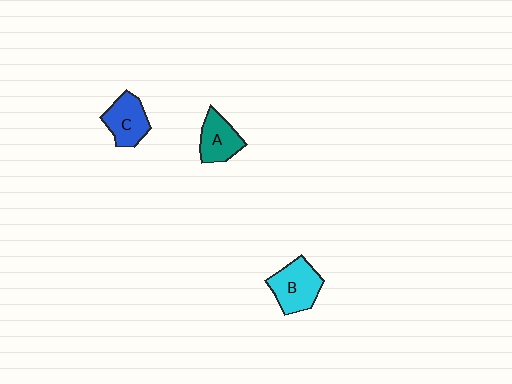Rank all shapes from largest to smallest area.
From largest to smallest: B (cyan), C (blue), A (teal).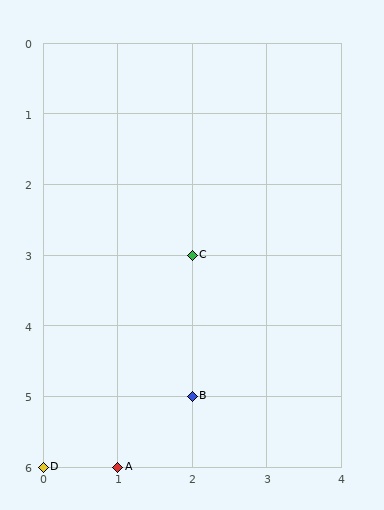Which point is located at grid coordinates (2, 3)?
Point C is at (2, 3).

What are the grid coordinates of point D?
Point D is at grid coordinates (0, 6).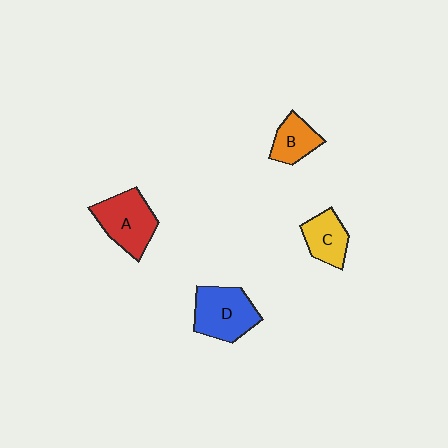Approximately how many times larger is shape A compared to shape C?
Approximately 1.5 times.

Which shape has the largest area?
Shape D (blue).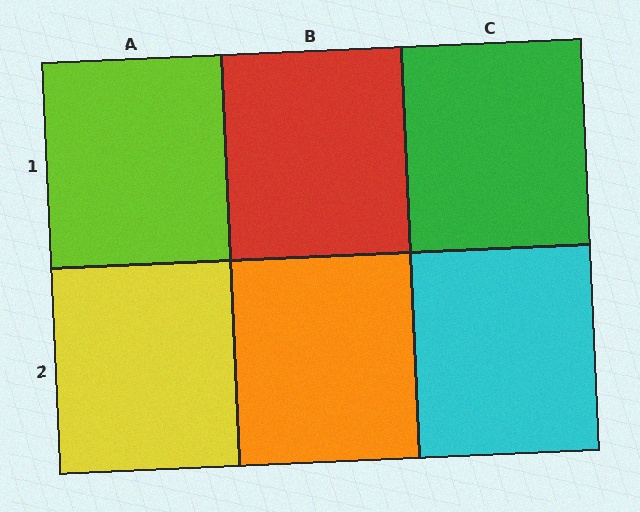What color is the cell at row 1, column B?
Red.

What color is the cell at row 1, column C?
Green.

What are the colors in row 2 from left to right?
Yellow, orange, cyan.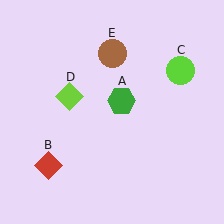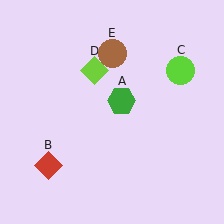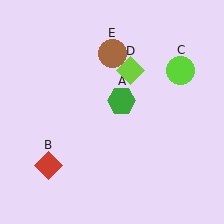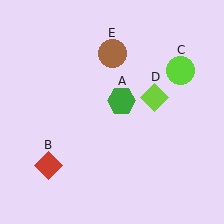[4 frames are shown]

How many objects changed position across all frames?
1 object changed position: lime diamond (object D).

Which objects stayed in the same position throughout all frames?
Green hexagon (object A) and red diamond (object B) and lime circle (object C) and brown circle (object E) remained stationary.